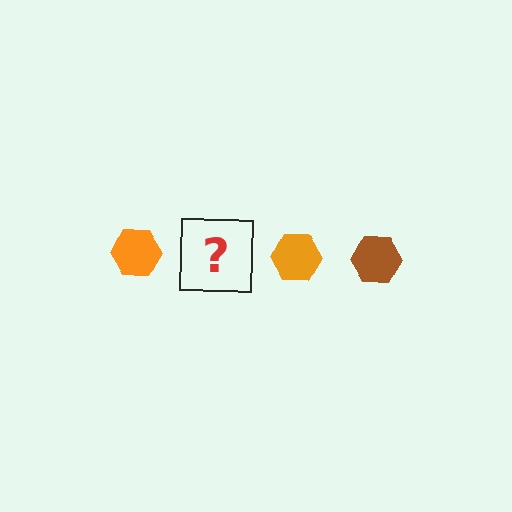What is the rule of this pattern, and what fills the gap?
The rule is that the pattern cycles through orange, brown hexagons. The gap should be filled with a brown hexagon.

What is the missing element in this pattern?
The missing element is a brown hexagon.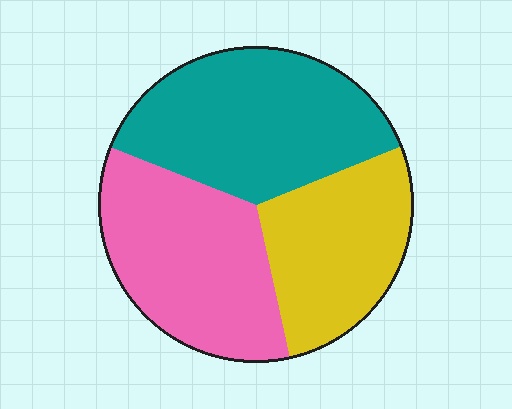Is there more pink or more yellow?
Pink.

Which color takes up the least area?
Yellow, at roughly 25%.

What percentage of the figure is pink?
Pink covers 34% of the figure.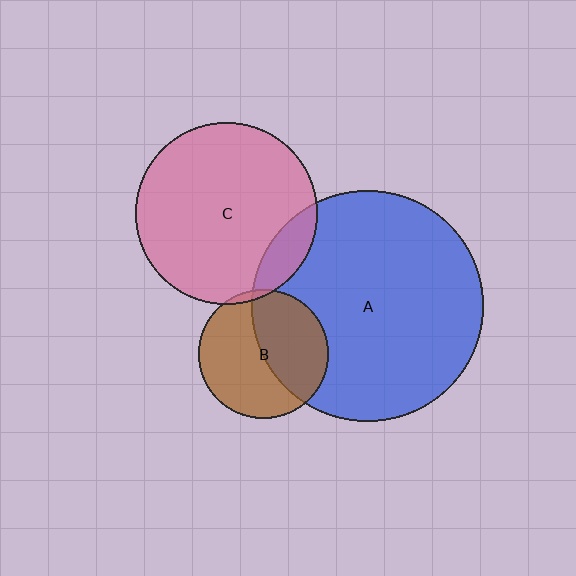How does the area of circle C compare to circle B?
Approximately 2.0 times.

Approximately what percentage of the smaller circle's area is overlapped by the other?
Approximately 45%.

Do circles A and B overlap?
Yes.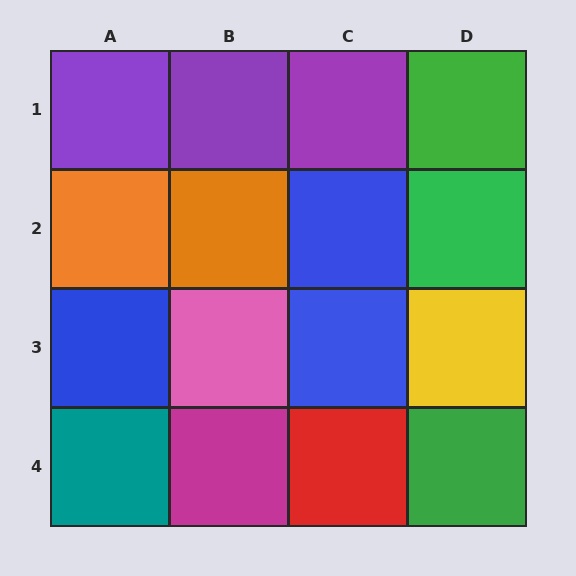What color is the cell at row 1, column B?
Purple.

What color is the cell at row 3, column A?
Blue.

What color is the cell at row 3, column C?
Blue.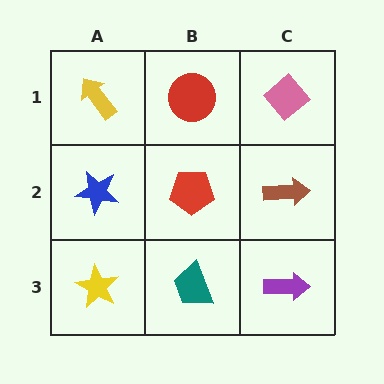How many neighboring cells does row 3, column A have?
2.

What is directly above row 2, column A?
A yellow arrow.